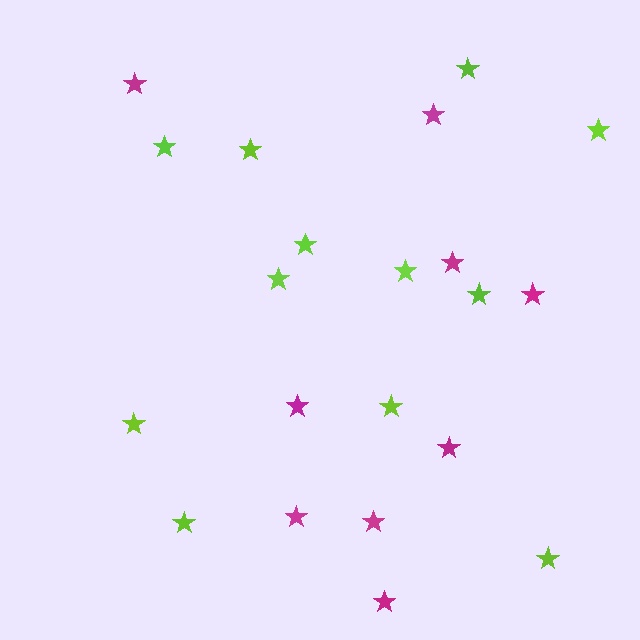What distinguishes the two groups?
There are 2 groups: one group of lime stars (12) and one group of magenta stars (9).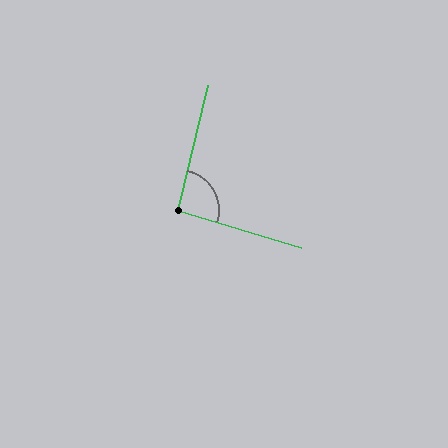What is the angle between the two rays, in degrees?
Approximately 94 degrees.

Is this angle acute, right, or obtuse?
It is approximately a right angle.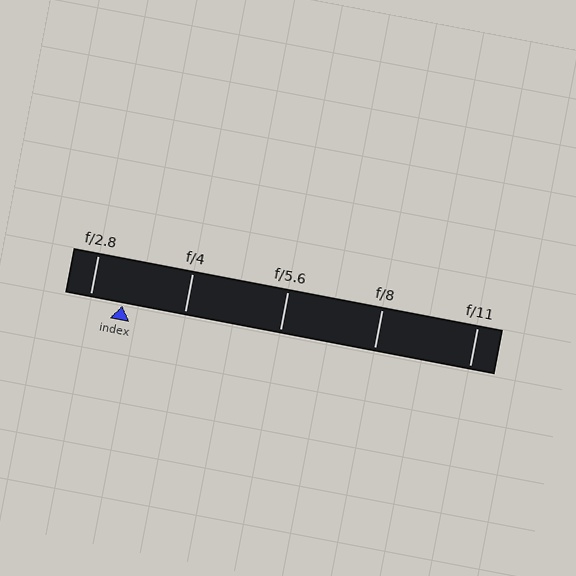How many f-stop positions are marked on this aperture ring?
There are 5 f-stop positions marked.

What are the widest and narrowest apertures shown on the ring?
The widest aperture shown is f/2.8 and the narrowest is f/11.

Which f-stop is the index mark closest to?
The index mark is closest to f/2.8.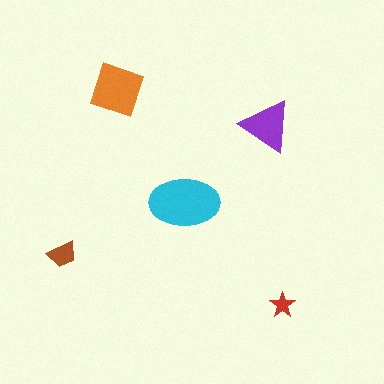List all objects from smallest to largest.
The red star, the brown trapezoid, the purple triangle, the orange diamond, the cyan ellipse.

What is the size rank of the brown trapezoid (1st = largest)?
4th.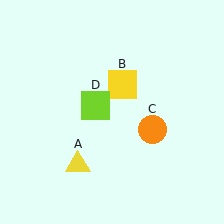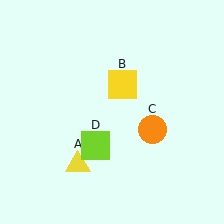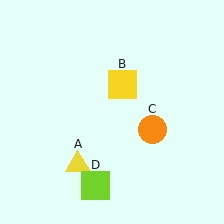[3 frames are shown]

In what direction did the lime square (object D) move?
The lime square (object D) moved down.